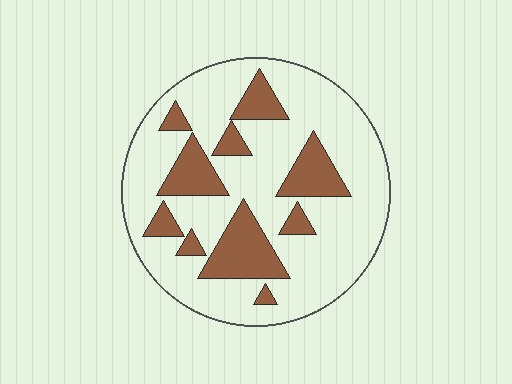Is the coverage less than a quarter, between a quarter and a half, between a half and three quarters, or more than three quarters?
Less than a quarter.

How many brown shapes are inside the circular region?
10.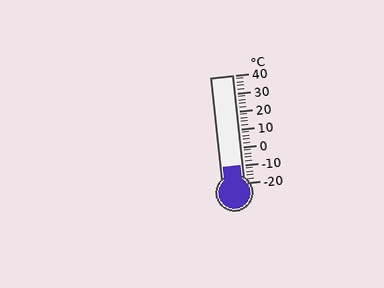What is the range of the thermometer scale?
The thermometer scale ranges from -20°C to 40°C.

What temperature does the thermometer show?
The thermometer shows approximately -10°C.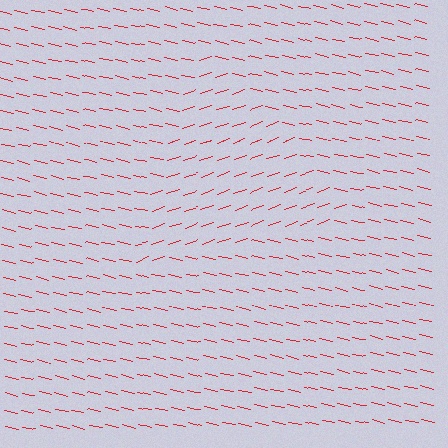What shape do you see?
I see a triangle.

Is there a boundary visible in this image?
Yes, there is a texture boundary formed by a change in line orientation.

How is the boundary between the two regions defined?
The boundary is defined purely by a change in line orientation (approximately 32 degrees difference). All lines are the same color and thickness.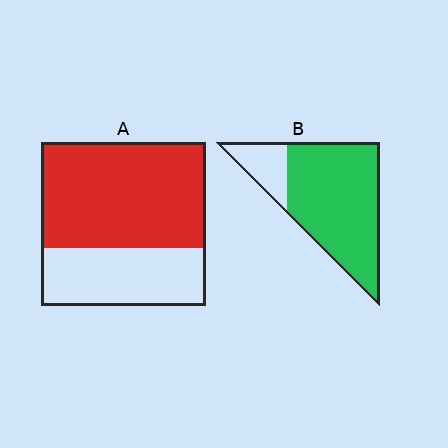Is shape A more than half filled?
Yes.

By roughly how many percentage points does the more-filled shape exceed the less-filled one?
By roughly 15 percentage points (B over A).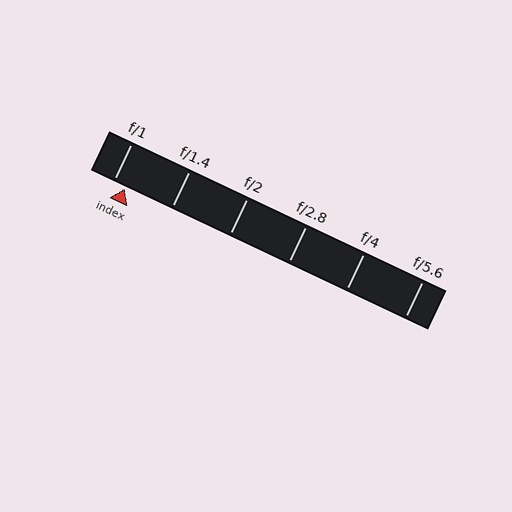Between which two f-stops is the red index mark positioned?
The index mark is between f/1 and f/1.4.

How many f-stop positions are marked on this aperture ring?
There are 6 f-stop positions marked.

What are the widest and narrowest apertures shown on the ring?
The widest aperture shown is f/1 and the narrowest is f/5.6.